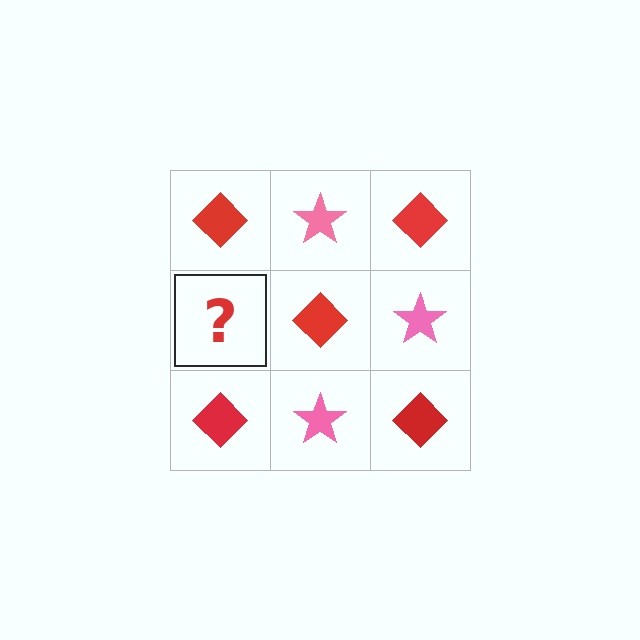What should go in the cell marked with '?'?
The missing cell should contain a pink star.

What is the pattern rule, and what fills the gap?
The rule is that it alternates red diamond and pink star in a checkerboard pattern. The gap should be filled with a pink star.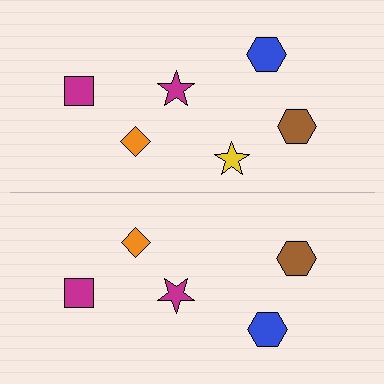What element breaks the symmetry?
A yellow star is missing from the bottom side.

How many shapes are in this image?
There are 11 shapes in this image.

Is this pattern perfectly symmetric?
No, the pattern is not perfectly symmetric. A yellow star is missing from the bottom side.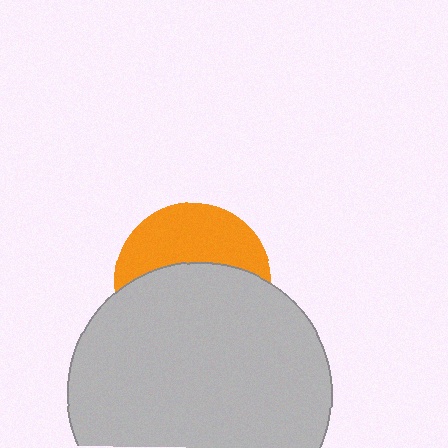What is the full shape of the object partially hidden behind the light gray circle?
The partially hidden object is an orange circle.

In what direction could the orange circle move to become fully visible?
The orange circle could move up. That would shift it out from behind the light gray circle entirely.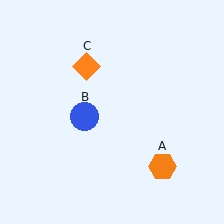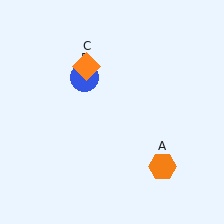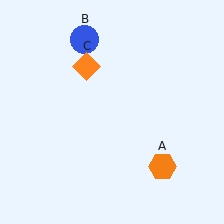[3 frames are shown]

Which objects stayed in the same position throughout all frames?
Orange hexagon (object A) and orange diamond (object C) remained stationary.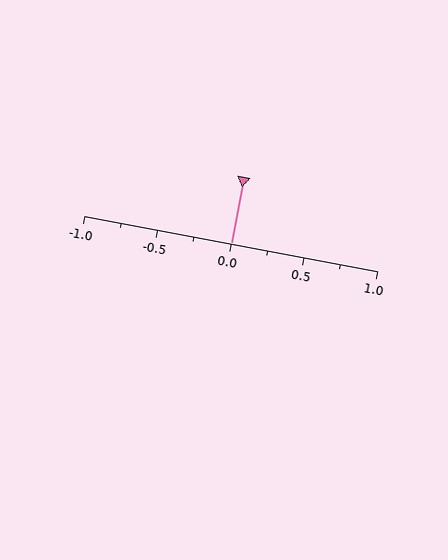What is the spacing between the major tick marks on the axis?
The major ticks are spaced 0.5 apart.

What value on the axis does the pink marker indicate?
The marker indicates approximately 0.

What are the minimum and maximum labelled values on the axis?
The axis runs from -1.0 to 1.0.